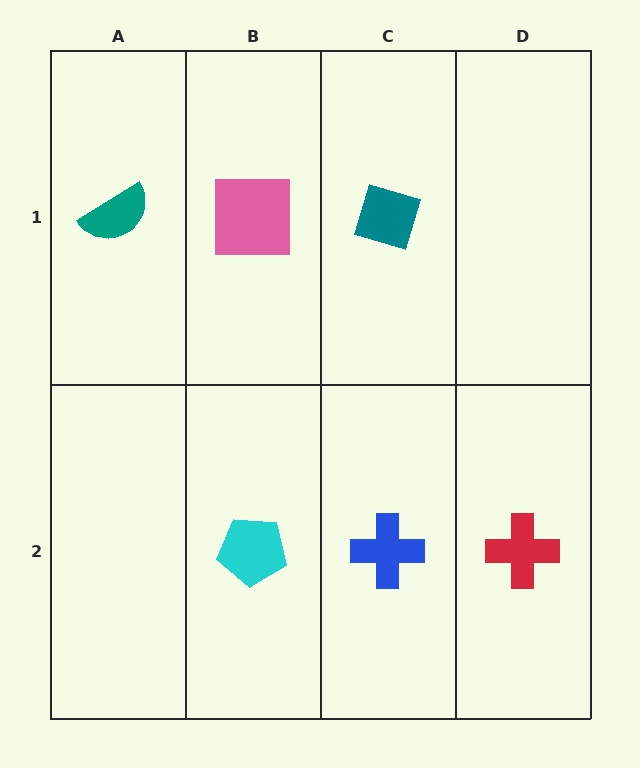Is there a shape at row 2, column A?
No, that cell is empty.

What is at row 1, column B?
A pink square.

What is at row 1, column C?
A teal diamond.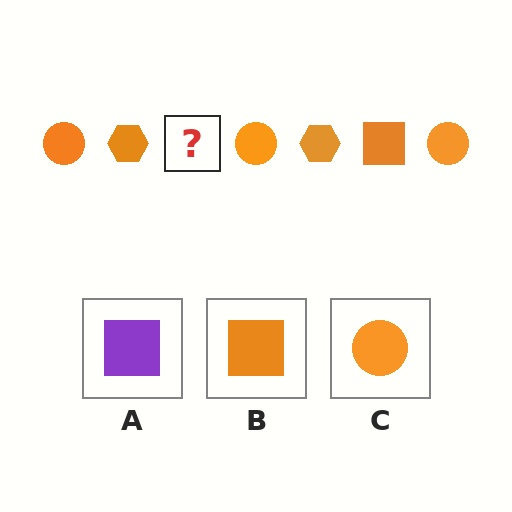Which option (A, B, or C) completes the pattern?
B.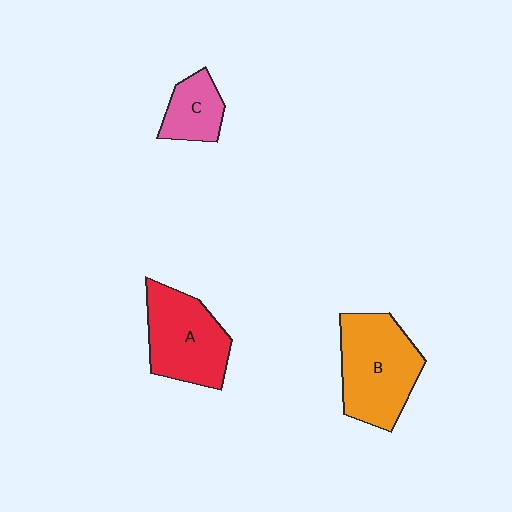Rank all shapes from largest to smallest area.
From largest to smallest: B (orange), A (red), C (pink).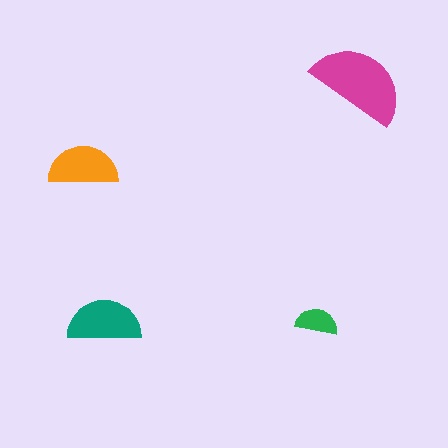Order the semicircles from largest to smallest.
the magenta one, the teal one, the orange one, the green one.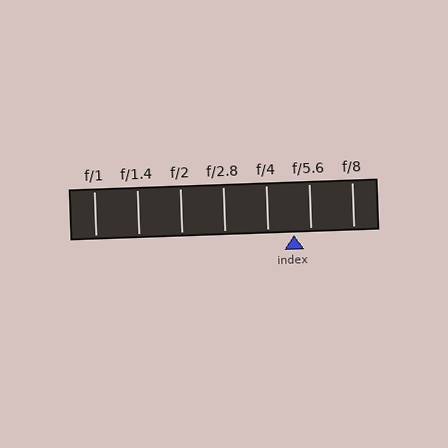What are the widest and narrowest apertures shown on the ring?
The widest aperture shown is f/1 and the narrowest is f/8.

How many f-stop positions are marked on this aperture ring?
There are 7 f-stop positions marked.